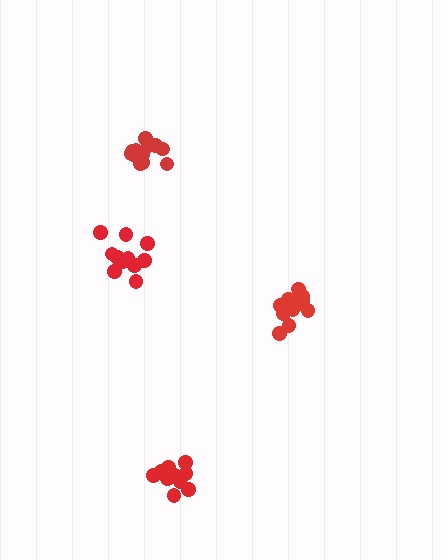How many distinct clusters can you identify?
There are 4 distinct clusters.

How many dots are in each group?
Group 1: 12 dots, Group 2: 12 dots, Group 3: 11 dots, Group 4: 11 dots (46 total).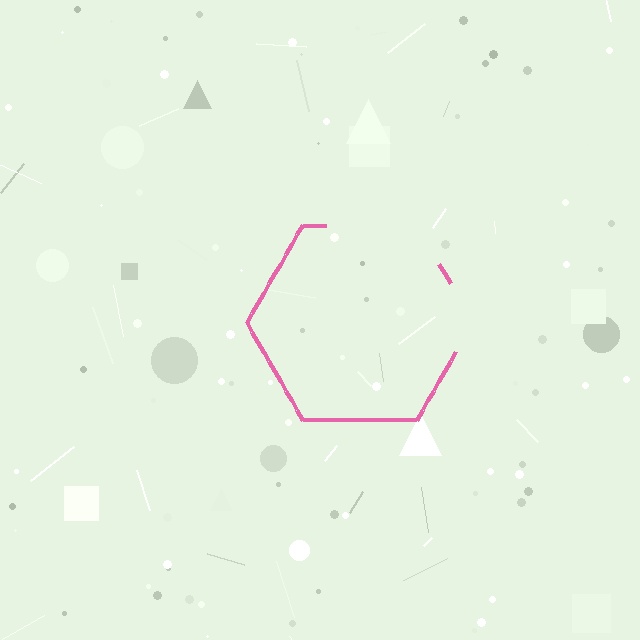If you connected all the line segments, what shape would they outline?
They would outline a hexagon.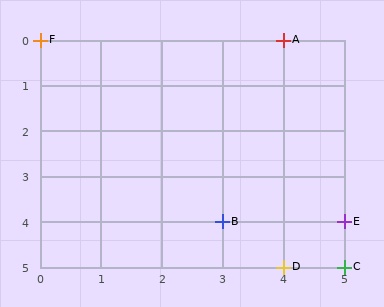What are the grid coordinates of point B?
Point B is at grid coordinates (3, 4).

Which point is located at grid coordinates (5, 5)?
Point C is at (5, 5).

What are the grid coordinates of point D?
Point D is at grid coordinates (4, 5).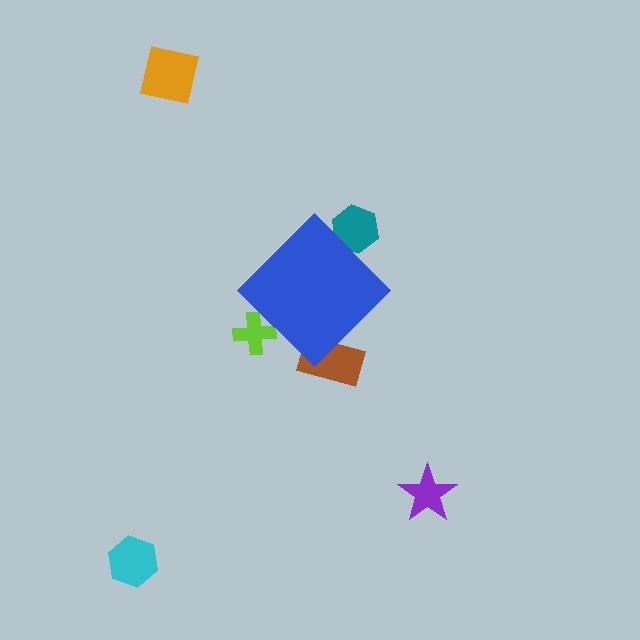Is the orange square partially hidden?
No, the orange square is fully visible.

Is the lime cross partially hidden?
Yes, the lime cross is partially hidden behind the blue diamond.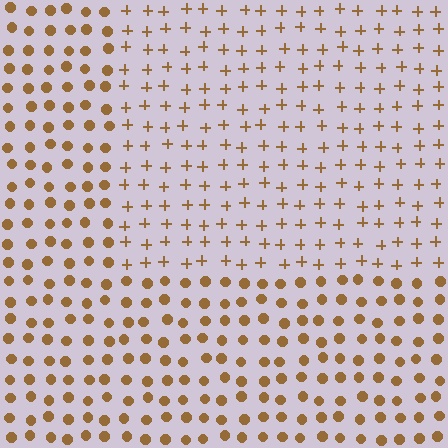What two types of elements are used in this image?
The image uses plus signs inside the rectangle region and circles outside it.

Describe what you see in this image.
The image is filled with small brown elements arranged in a uniform grid. A rectangle-shaped region contains plus signs, while the surrounding area contains circles. The boundary is defined purely by the change in element shape.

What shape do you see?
I see a rectangle.